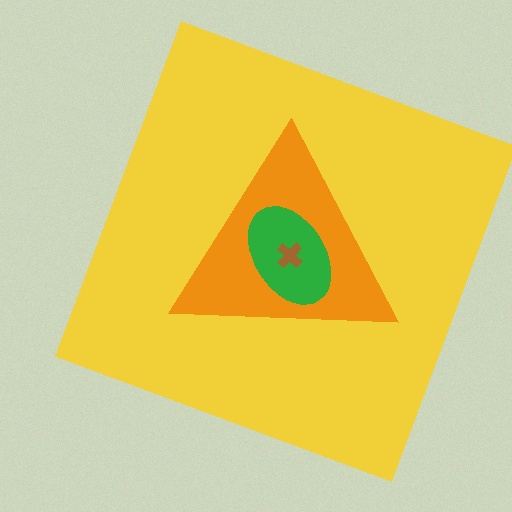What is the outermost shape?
The yellow square.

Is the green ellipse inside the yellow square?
Yes.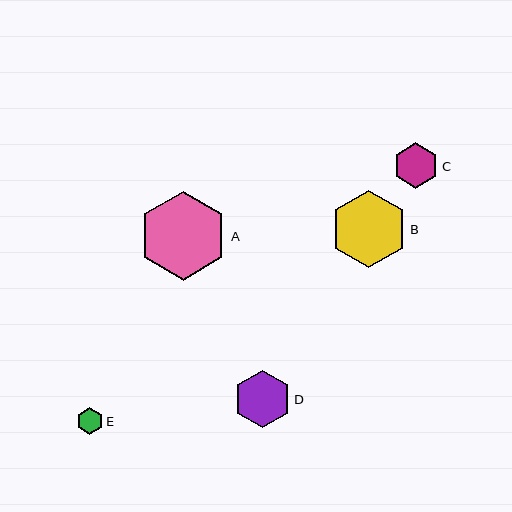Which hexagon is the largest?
Hexagon A is the largest with a size of approximately 89 pixels.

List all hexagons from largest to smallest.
From largest to smallest: A, B, D, C, E.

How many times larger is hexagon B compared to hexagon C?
Hexagon B is approximately 1.7 times the size of hexagon C.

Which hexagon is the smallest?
Hexagon E is the smallest with a size of approximately 26 pixels.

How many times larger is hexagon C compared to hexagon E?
Hexagon C is approximately 1.7 times the size of hexagon E.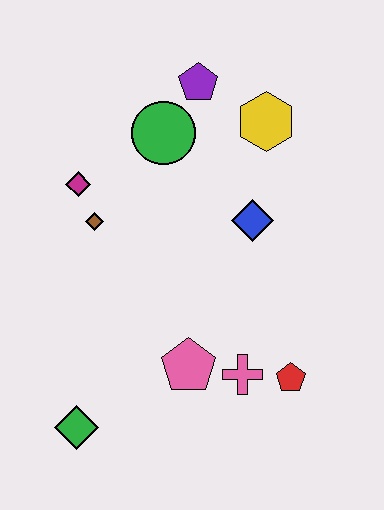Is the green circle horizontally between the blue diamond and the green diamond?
Yes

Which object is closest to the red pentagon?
The pink cross is closest to the red pentagon.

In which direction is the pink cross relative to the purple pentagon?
The pink cross is below the purple pentagon.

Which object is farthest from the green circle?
The green diamond is farthest from the green circle.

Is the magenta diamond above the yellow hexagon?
No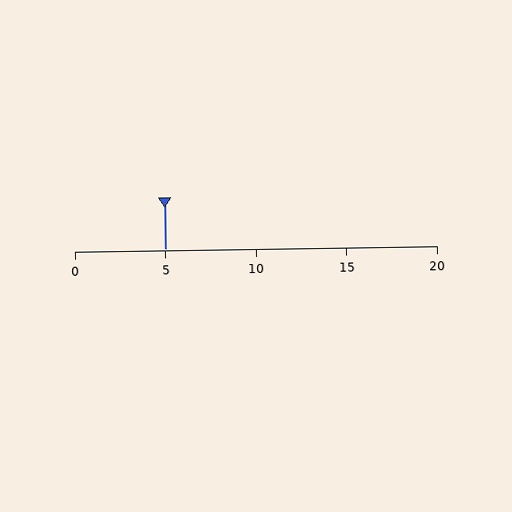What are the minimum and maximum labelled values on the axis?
The axis runs from 0 to 20.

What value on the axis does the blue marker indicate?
The marker indicates approximately 5.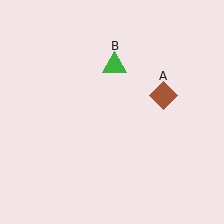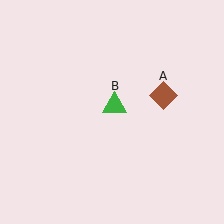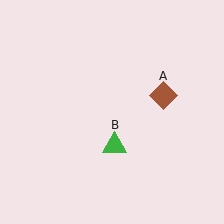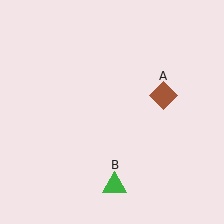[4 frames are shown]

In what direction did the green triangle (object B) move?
The green triangle (object B) moved down.